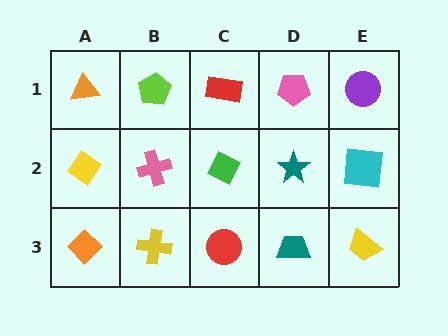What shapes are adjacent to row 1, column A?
A yellow diamond (row 2, column A), a lime pentagon (row 1, column B).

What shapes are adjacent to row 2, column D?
A pink pentagon (row 1, column D), a teal trapezoid (row 3, column D), a green diamond (row 2, column C), a cyan square (row 2, column E).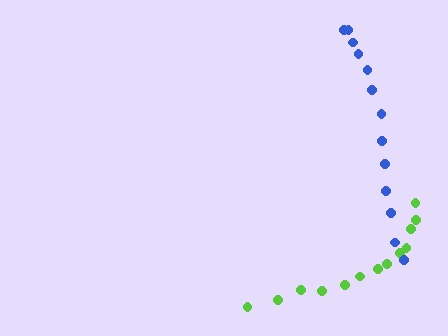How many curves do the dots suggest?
There are 2 distinct paths.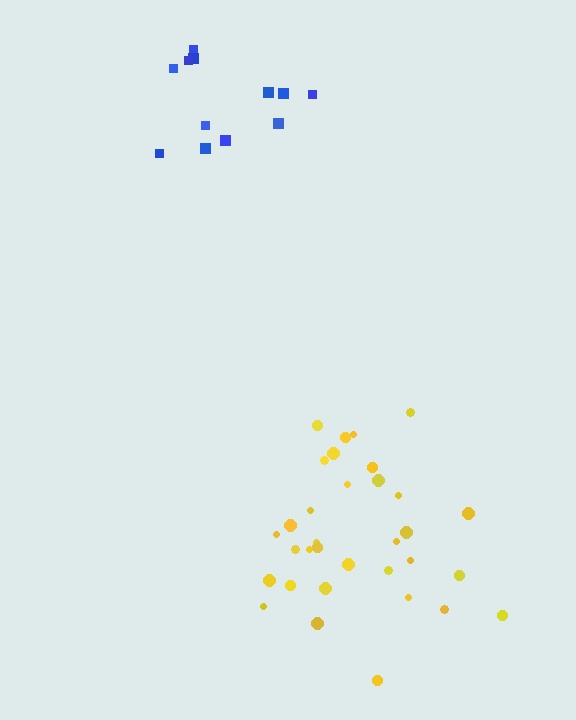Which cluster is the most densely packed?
Yellow.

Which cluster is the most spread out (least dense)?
Blue.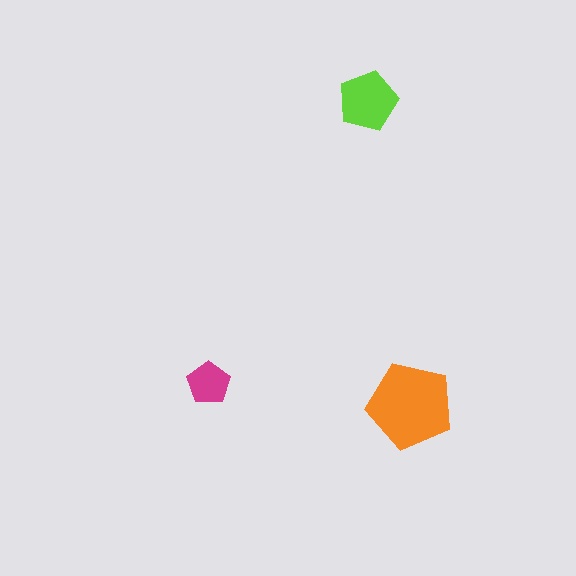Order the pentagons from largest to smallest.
the orange one, the lime one, the magenta one.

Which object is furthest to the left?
The magenta pentagon is leftmost.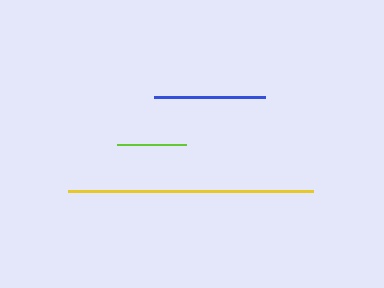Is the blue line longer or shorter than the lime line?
The blue line is longer than the lime line.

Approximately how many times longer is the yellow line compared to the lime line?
The yellow line is approximately 3.5 times the length of the lime line.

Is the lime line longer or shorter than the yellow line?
The yellow line is longer than the lime line.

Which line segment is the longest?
The yellow line is the longest at approximately 245 pixels.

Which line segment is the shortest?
The lime line is the shortest at approximately 70 pixels.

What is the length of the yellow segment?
The yellow segment is approximately 245 pixels long.